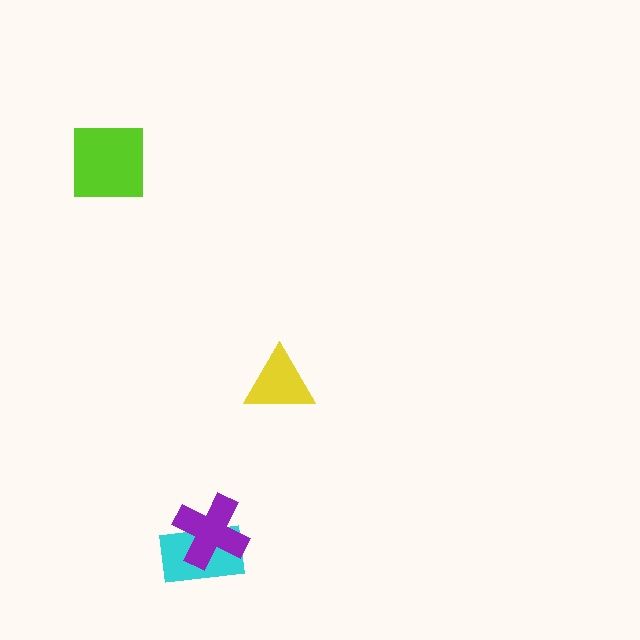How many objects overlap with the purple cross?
1 object overlaps with the purple cross.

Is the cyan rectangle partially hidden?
Yes, it is partially covered by another shape.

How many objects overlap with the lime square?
0 objects overlap with the lime square.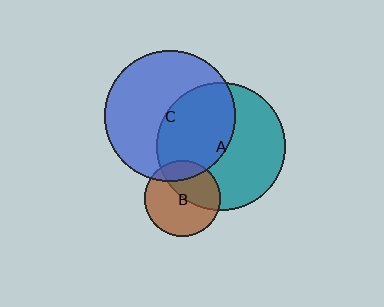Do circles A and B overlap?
Yes.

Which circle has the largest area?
Circle C (blue).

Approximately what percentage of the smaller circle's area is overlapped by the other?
Approximately 45%.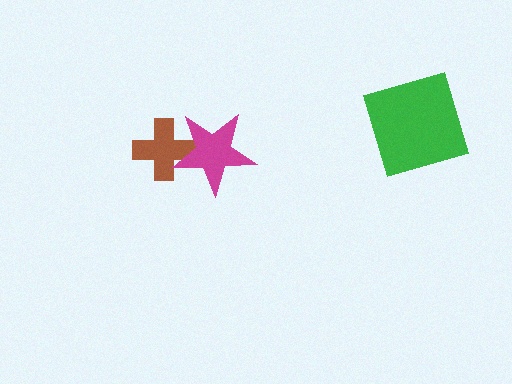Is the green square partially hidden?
No, no other shape covers it.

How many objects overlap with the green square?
0 objects overlap with the green square.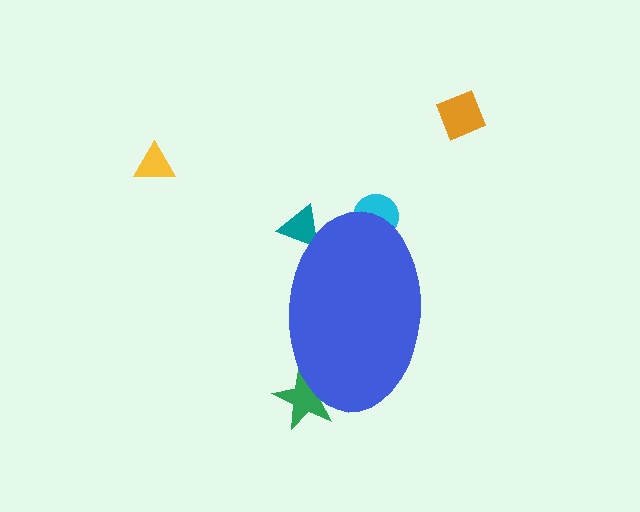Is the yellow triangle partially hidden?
No, the yellow triangle is fully visible.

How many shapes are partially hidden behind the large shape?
3 shapes are partially hidden.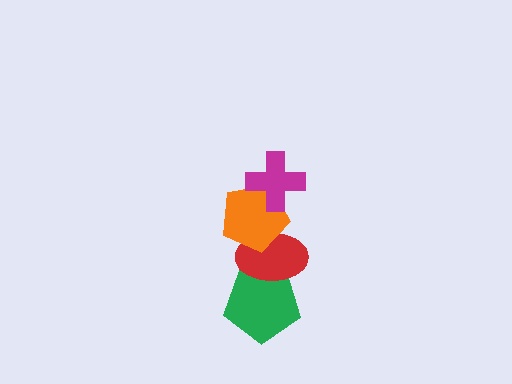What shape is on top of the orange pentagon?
The magenta cross is on top of the orange pentagon.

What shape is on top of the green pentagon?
The red ellipse is on top of the green pentagon.